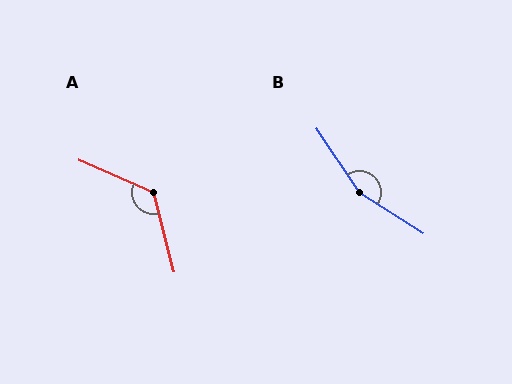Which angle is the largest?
B, at approximately 157 degrees.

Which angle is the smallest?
A, at approximately 128 degrees.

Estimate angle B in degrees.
Approximately 157 degrees.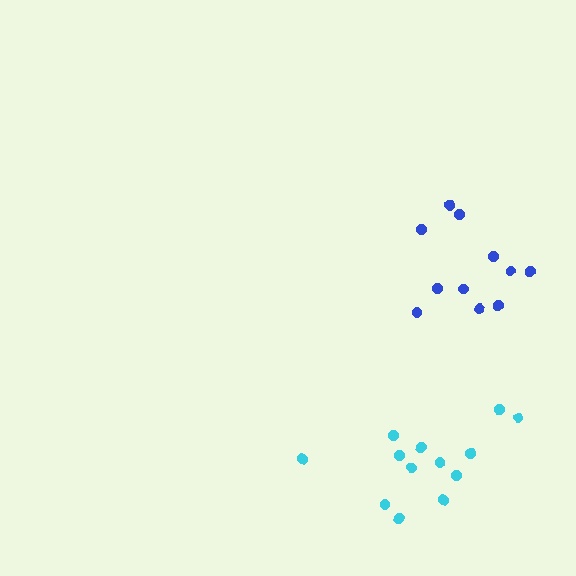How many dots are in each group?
Group 1: 13 dots, Group 2: 11 dots (24 total).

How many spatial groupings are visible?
There are 2 spatial groupings.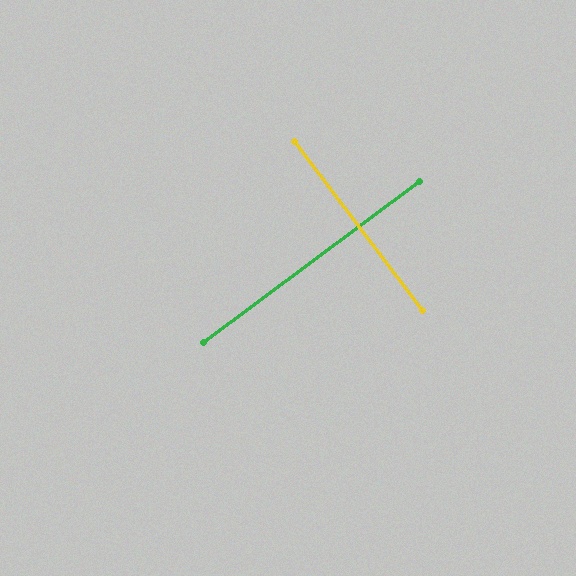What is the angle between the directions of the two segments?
Approximately 89 degrees.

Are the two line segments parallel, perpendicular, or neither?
Perpendicular — they meet at approximately 89°.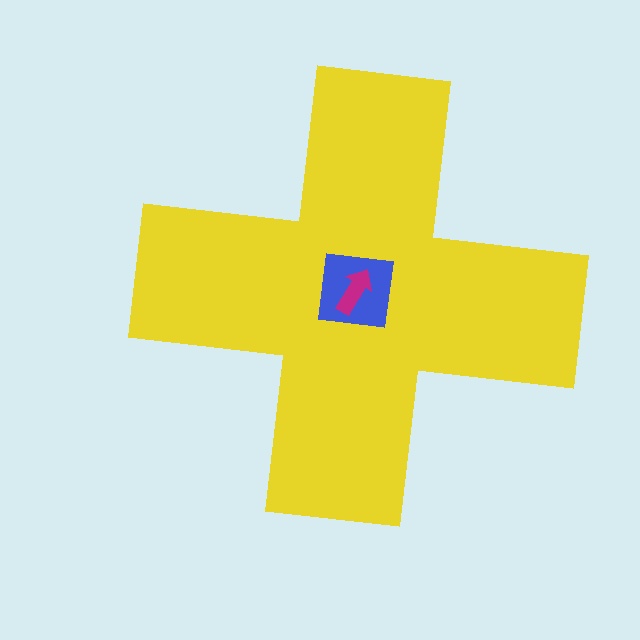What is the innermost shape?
The magenta arrow.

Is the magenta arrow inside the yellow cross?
Yes.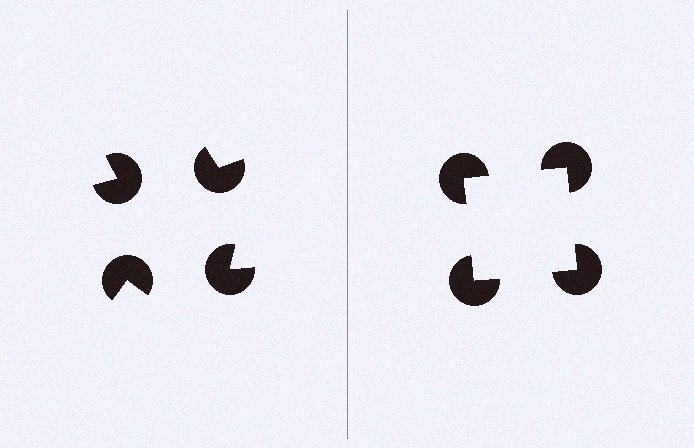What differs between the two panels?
The pac-man discs are positioned identically on both sides; only the wedge orientations differ. On the right they align to a square; on the left they are misaligned.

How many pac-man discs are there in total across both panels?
8 — 4 on each side.